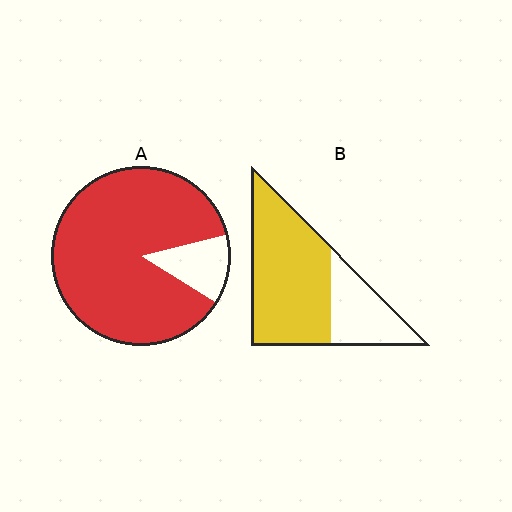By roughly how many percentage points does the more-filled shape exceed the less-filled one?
By roughly 20 percentage points (A over B).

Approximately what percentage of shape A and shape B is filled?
A is approximately 85% and B is approximately 70%.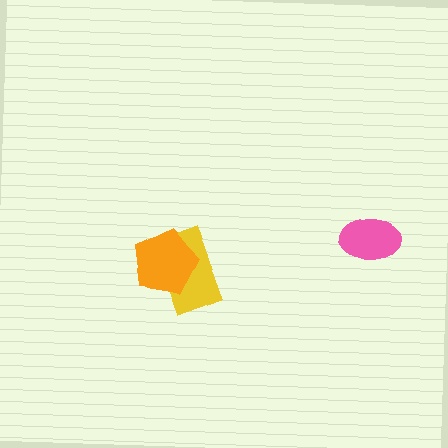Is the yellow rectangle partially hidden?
Yes, it is partially covered by another shape.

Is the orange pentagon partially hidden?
No, no other shape covers it.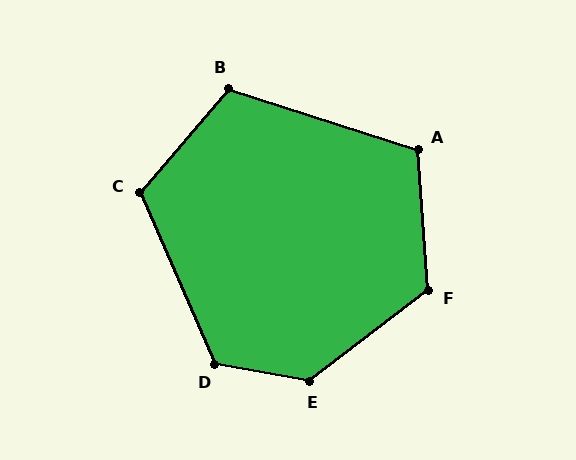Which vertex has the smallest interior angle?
A, at approximately 112 degrees.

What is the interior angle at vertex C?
Approximately 116 degrees (obtuse).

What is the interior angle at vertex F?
Approximately 123 degrees (obtuse).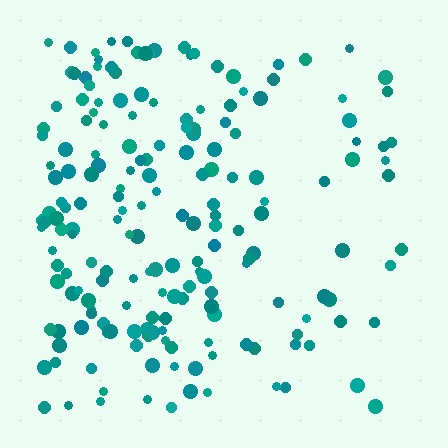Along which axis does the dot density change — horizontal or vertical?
Horizontal.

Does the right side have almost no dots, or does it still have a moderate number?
Still a moderate number, just noticeably fewer than the left.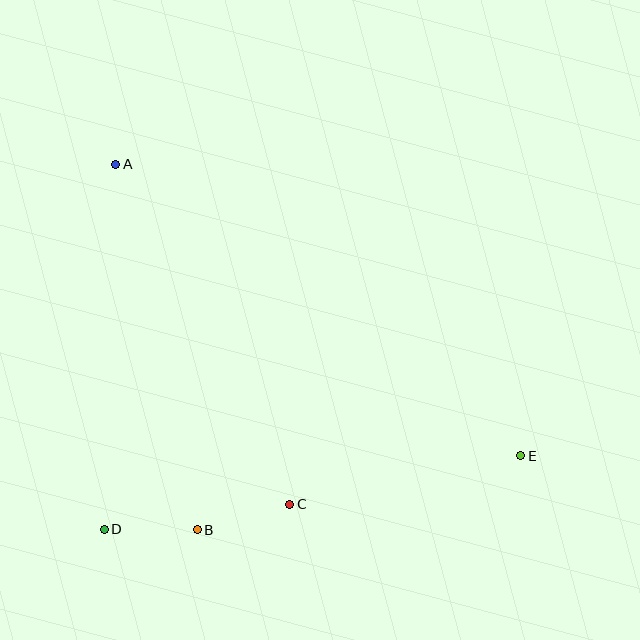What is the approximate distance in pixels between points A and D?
The distance between A and D is approximately 365 pixels.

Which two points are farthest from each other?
Points A and E are farthest from each other.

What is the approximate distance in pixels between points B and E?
The distance between B and E is approximately 332 pixels.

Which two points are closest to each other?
Points B and D are closest to each other.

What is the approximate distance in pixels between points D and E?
The distance between D and E is approximately 423 pixels.